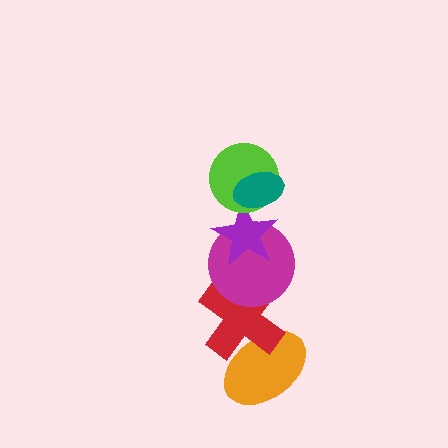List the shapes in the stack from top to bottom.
From top to bottom: the teal ellipse, the lime circle, the purple star, the magenta circle, the red cross, the orange ellipse.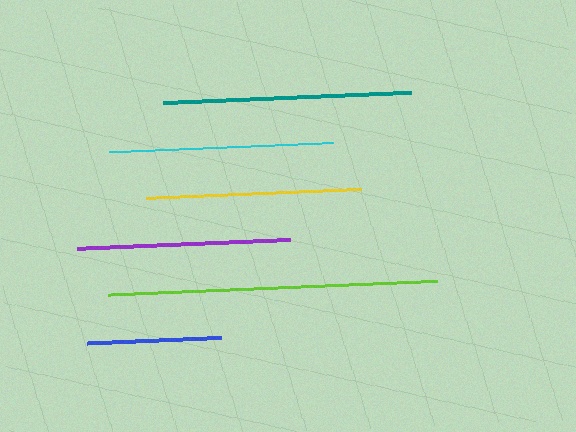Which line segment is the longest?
The lime line is the longest at approximately 330 pixels.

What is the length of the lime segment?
The lime segment is approximately 330 pixels long.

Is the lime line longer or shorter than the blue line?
The lime line is longer than the blue line.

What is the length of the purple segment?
The purple segment is approximately 213 pixels long.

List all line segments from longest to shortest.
From longest to shortest: lime, teal, cyan, yellow, purple, blue.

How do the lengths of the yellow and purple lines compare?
The yellow and purple lines are approximately the same length.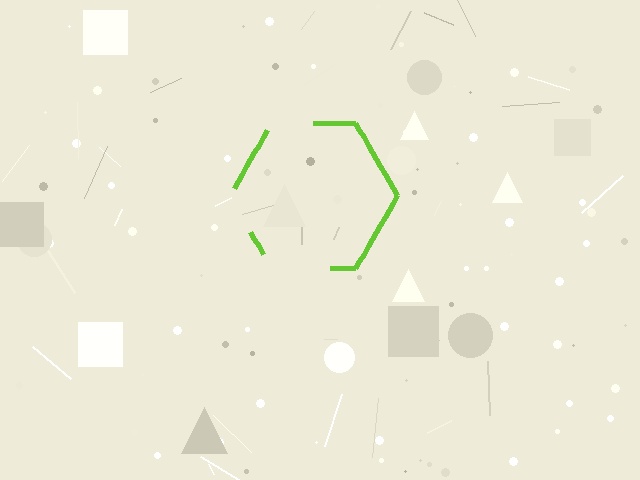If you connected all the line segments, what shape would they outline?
They would outline a hexagon.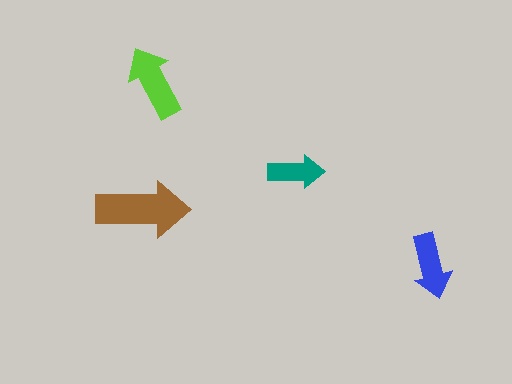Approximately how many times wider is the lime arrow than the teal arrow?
About 1.5 times wider.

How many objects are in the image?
There are 4 objects in the image.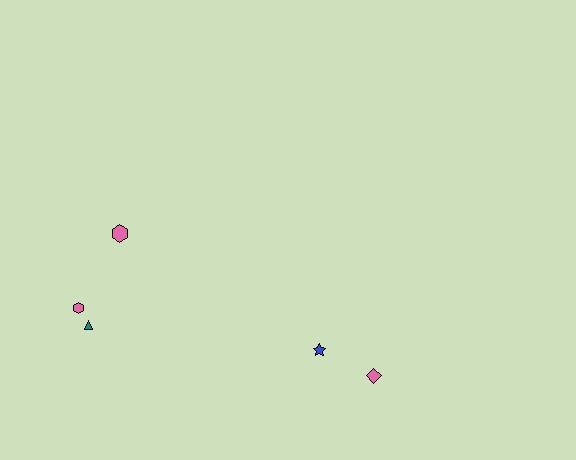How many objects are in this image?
There are 5 objects.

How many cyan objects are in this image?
There are no cyan objects.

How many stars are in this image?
There is 1 star.